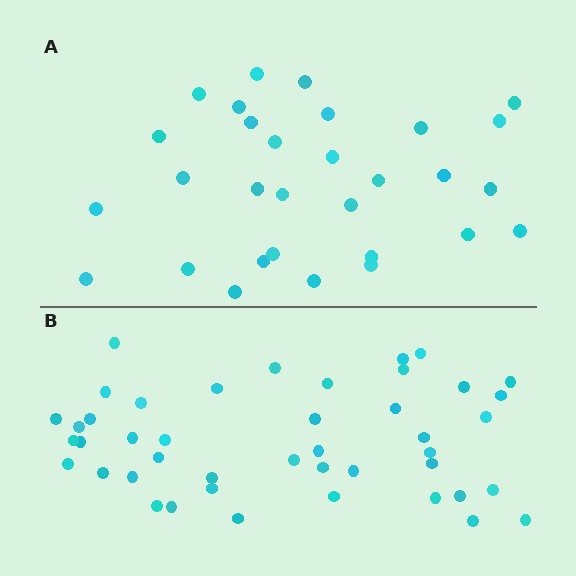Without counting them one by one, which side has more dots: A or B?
Region B (the bottom region) has more dots.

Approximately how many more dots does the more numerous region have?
Region B has approximately 15 more dots than region A.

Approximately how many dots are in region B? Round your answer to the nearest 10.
About 40 dots. (The exact count is 44, which rounds to 40.)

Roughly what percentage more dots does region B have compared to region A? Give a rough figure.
About 45% more.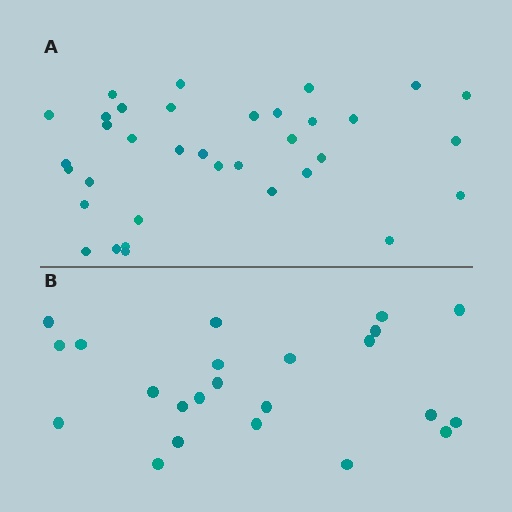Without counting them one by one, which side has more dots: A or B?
Region A (the top region) has more dots.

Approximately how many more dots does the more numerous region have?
Region A has roughly 12 or so more dots than region B.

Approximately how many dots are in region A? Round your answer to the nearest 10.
About 40 dots. (The exact count is 35, which rounds to 40.)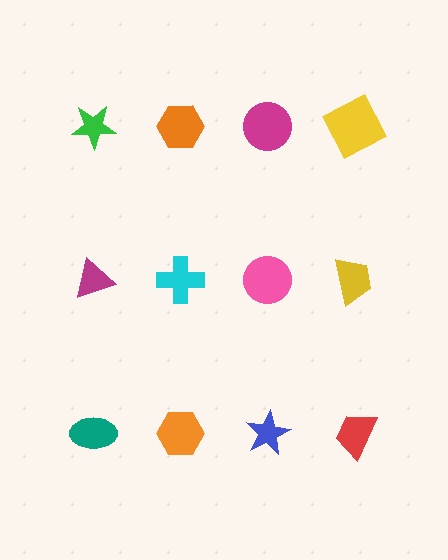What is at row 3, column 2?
An orange hexagon.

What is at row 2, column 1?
A magenta triangle.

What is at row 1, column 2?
An orange hexagon.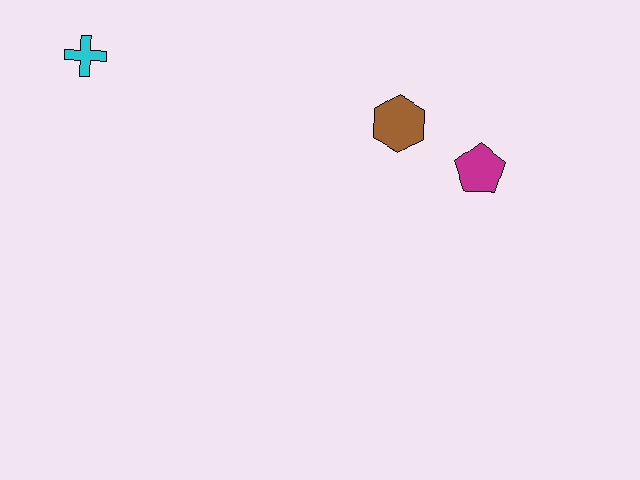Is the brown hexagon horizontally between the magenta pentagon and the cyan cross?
Yes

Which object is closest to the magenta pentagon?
The brown hexagon is closest to the magenta pentagon.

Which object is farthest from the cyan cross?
The magenta pentagon is farthest from the cyan cross.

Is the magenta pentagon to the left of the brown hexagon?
No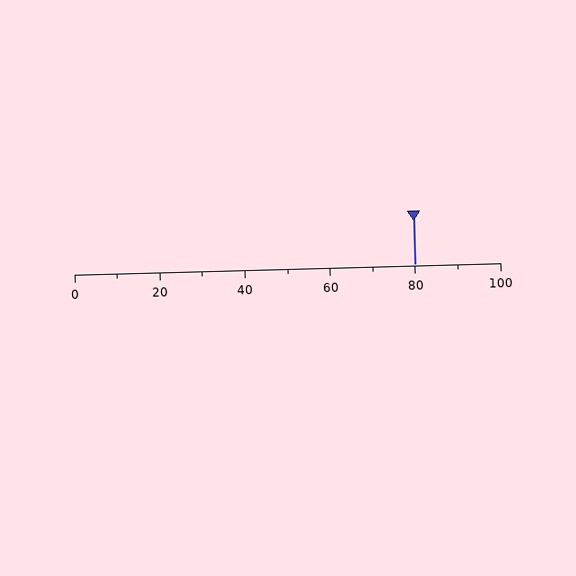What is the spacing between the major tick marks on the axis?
The major ticks are spaced 20 apart.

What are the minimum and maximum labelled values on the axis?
The axis runs from 0 to 100.